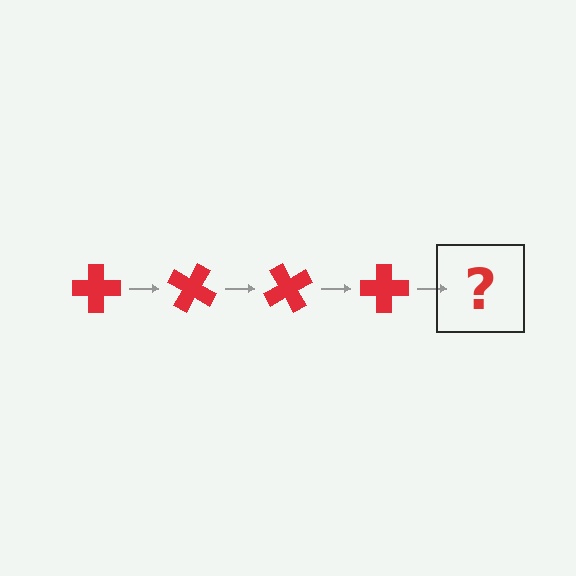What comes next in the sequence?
The next element should be a red cross rotated 120 degrees.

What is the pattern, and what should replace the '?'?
The pattern is that the cross rotates 30 degrees each step. The '?' should be a red cross rotated 120 degrees.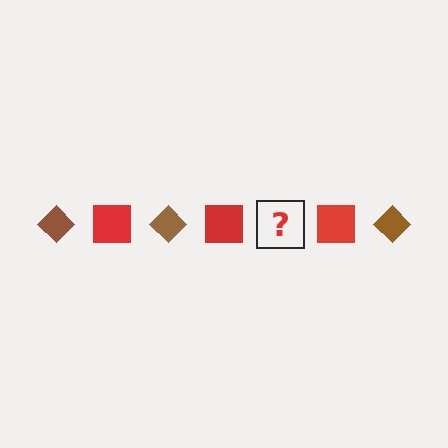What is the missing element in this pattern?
The missing element is a brown diamond.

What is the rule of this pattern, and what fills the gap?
The rule is that the pattern alternates between brown diamond and red square. The gap should be filled with a brown diamond.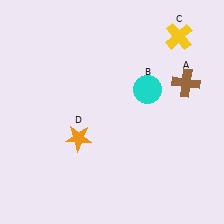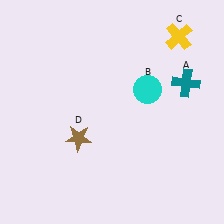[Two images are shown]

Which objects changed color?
A changed from brown to teal. D changed from orange to brown.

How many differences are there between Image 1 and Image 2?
There are 2 differences between the two images.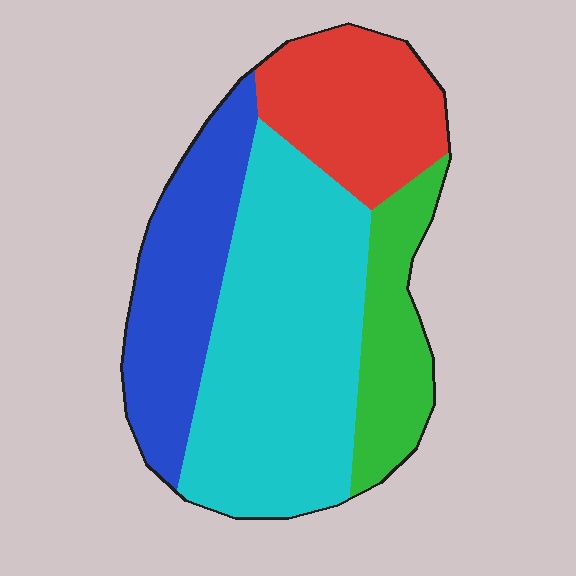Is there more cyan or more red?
Cyan.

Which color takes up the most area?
Cyan, at roughly 45%.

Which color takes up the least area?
Green, at roughly 15%.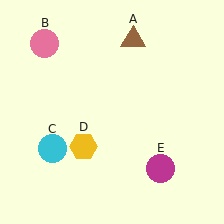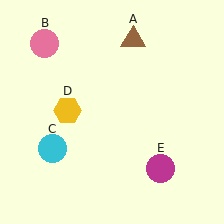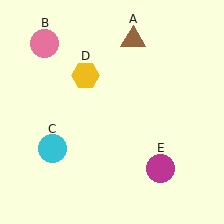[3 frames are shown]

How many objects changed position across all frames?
1 object changed position: yellow hexagon (object D).